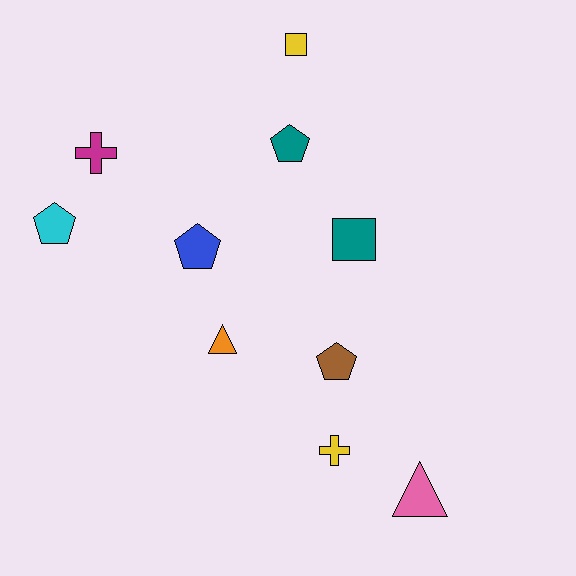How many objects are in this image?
There are 10 objects.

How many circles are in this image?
There are no circles.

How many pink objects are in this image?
There is 1 pink object.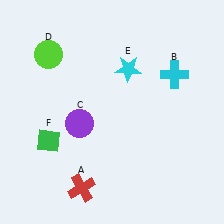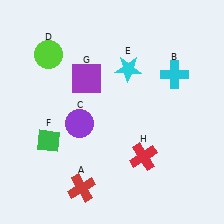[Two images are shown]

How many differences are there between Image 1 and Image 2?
There are 2 differences between the two images.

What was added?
A purple square (G), a red cross (H) were added in Image 2.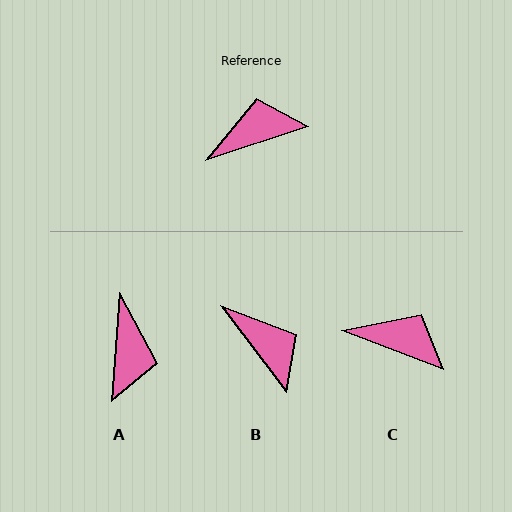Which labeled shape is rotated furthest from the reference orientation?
A, about 113 degrees away.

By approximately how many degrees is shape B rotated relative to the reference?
Approximately 72 degrees clockwise.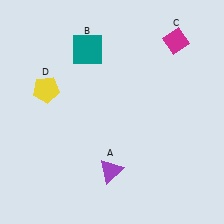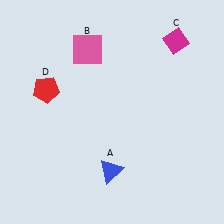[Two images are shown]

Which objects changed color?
A changed from purple to blue. B changed from teal to pink. D changed from yellow to red.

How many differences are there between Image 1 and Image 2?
There are 3 differences between the two images.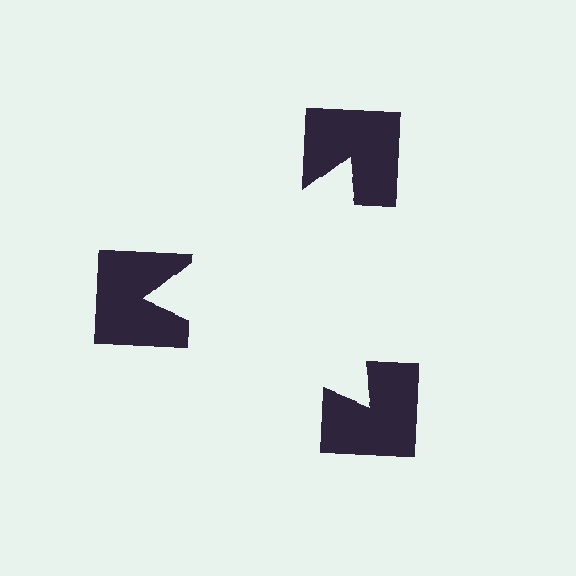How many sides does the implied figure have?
3 sides.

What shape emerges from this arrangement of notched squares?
An illusory triangle — its edges are inferred from the aligned wedge cuts in the notched squares, not physically drawn.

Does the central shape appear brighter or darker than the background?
It typically appears slightly brighter than the background, even though no actual brightness change is drawn.